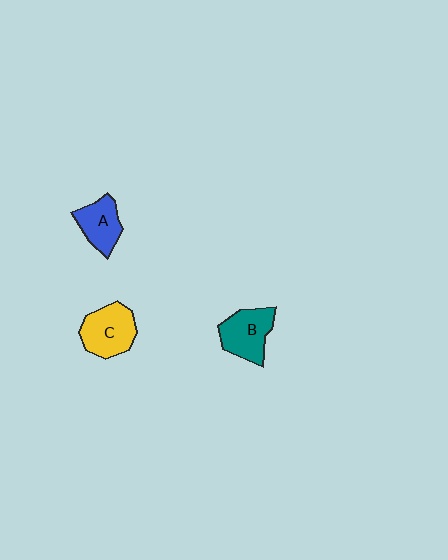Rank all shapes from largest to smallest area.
From largest to smallest: C (yellow), B (teal), A (blue).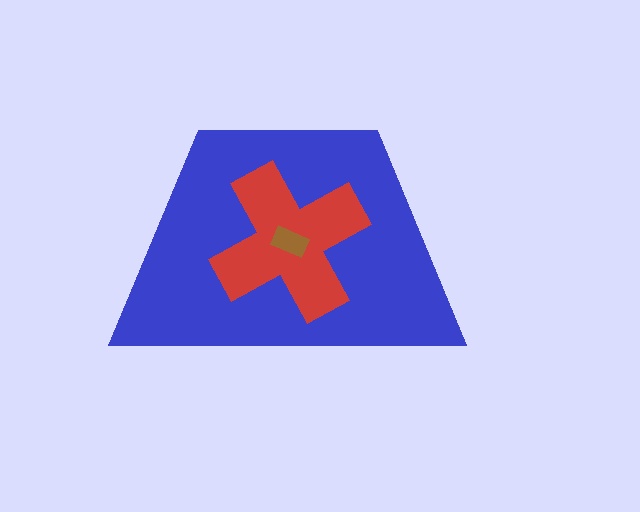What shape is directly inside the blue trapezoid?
The red cross.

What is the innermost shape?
The brown rectangle.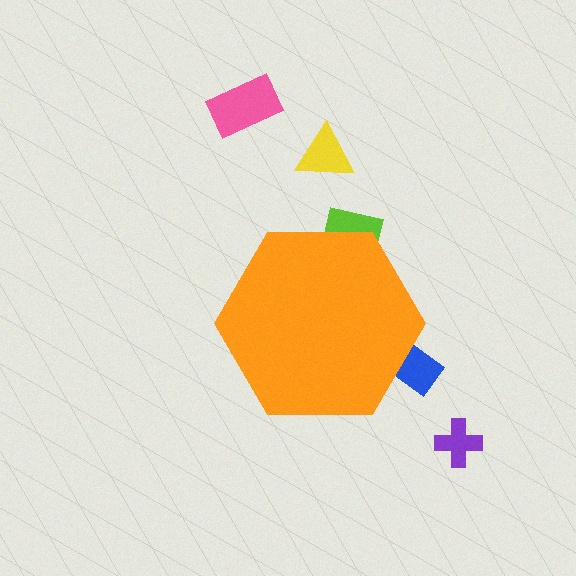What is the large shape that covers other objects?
An orange hexagon.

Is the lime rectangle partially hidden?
Yes, the lime rectangle is partially hidden behind the orange hexagon.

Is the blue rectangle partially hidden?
Yes, the blue rectangle is partially hidden behind the orange hexagon.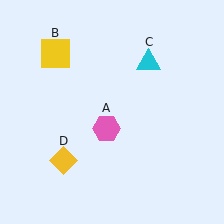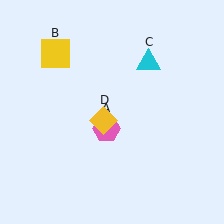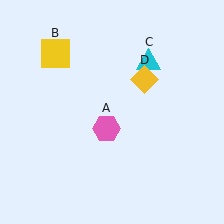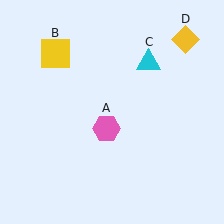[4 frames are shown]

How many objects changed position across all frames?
1 object changed position: yellow diamond (object D).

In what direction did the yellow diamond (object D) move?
The yellow diamond (object D) moved up and to the right.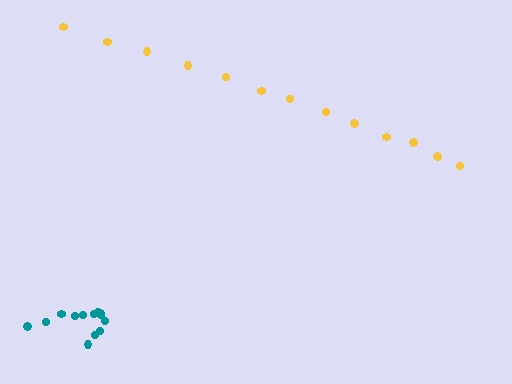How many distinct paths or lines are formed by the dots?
There are 2 distinct paths.